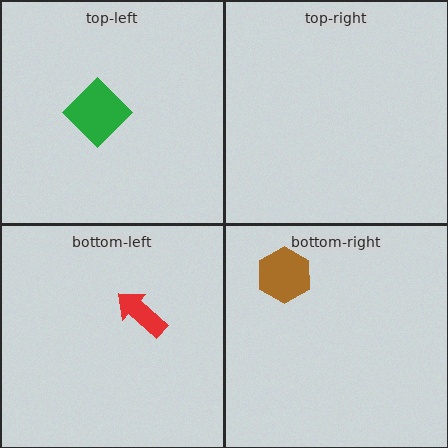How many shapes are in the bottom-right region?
1.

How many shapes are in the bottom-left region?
1.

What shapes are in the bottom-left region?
The red arrow.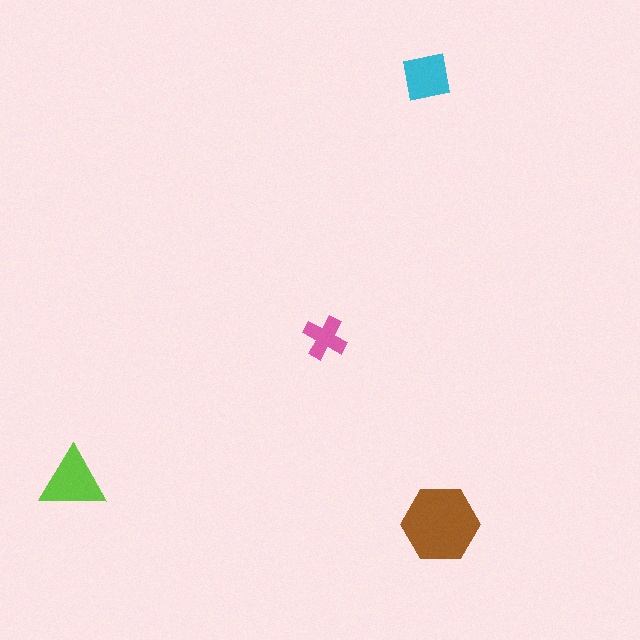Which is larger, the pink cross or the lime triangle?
The lime triangle.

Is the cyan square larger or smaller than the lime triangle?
Smaller.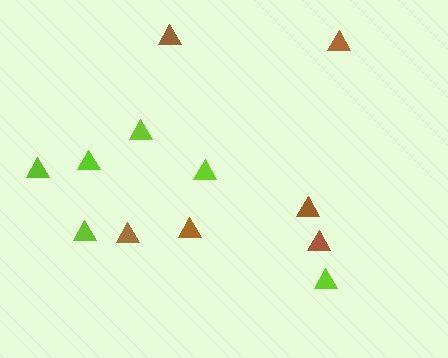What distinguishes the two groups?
There are 2 groups: one group of lime triangles (6) and one group of brown triangles (6).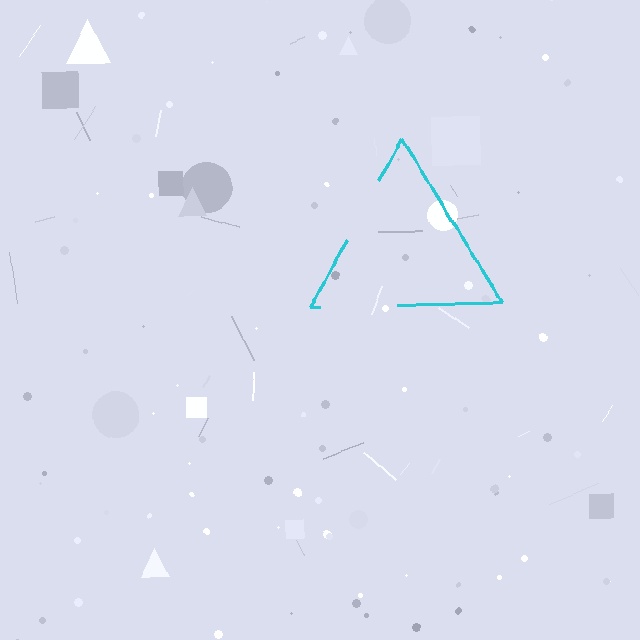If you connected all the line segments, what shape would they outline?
They would outline a triangle.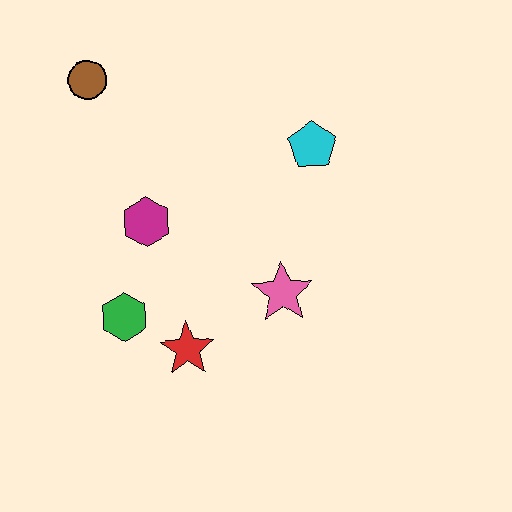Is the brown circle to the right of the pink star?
No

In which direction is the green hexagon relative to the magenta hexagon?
The green hexagon is below the magenta hexagon.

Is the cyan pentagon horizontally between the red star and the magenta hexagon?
No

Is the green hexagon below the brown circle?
Yes